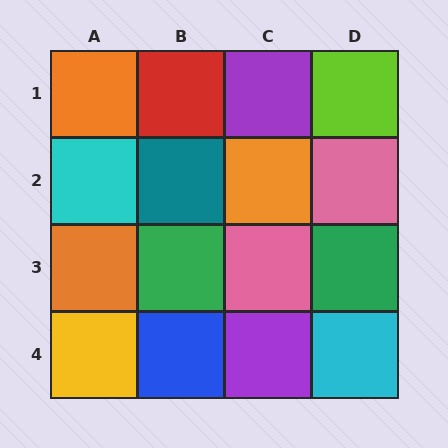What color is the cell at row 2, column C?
Orange.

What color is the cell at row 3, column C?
Pink.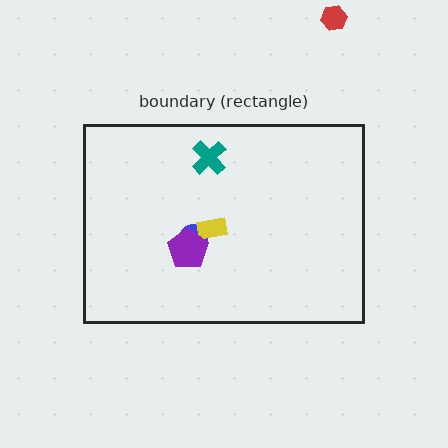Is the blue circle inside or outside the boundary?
Inside.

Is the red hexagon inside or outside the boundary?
Outside.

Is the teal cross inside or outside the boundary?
Inside.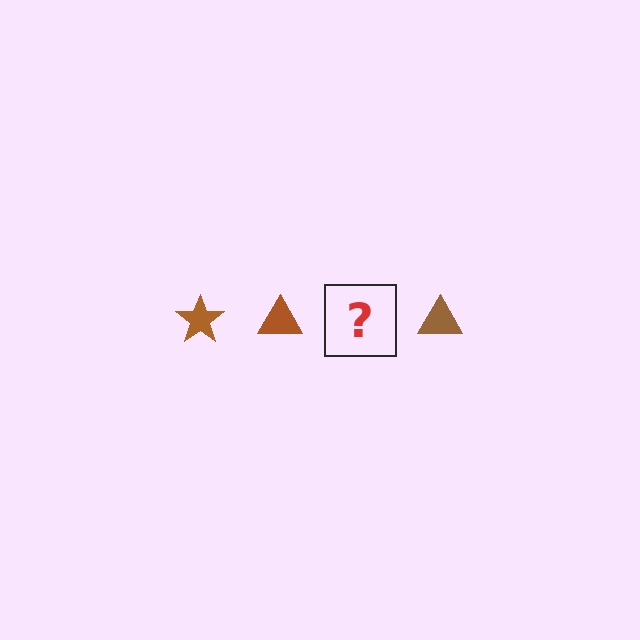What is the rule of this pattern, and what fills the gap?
The rule is that the pattern cycles through star, triangle shapes in brown. The gap should be filled with a brown star.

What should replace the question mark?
The question mark should be replaced with a brown star.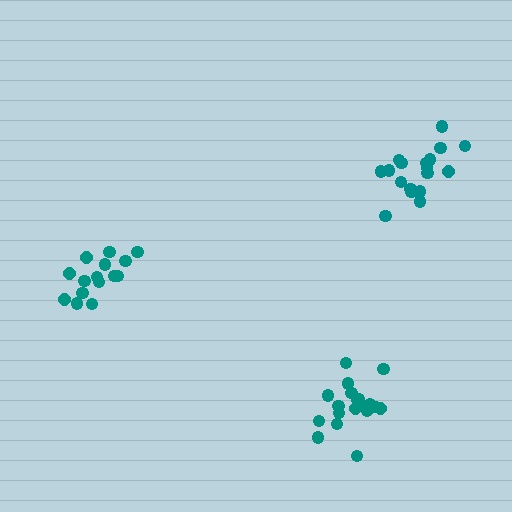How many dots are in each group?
Group 1: 20 dots, Group 2: 15 dots, Group 3: 18 dots (53 total).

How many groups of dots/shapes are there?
There are 3 groups.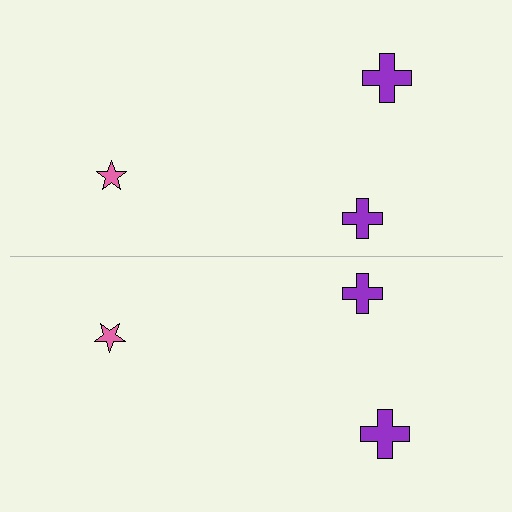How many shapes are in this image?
There are 6 shapes in this image.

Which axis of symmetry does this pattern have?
The pattern has a horizontal axis of symmetry running through the center of the image.